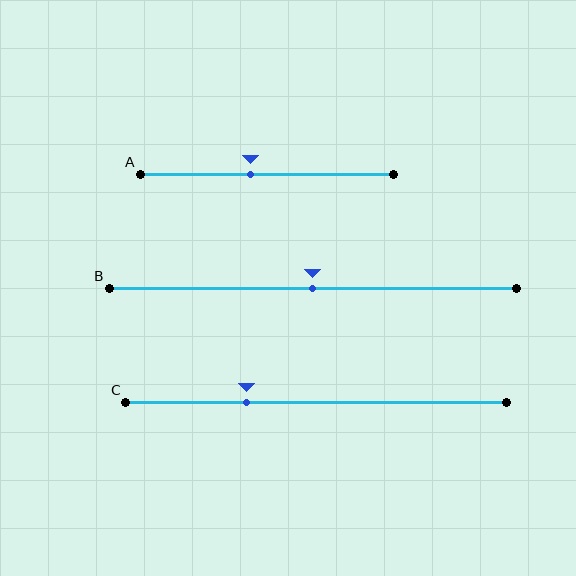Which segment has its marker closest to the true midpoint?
Segment B has its marker closest to the true midpoint.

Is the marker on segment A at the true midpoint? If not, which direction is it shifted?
No, the marker on segment A is shifted to the left by about 6% of the segment length.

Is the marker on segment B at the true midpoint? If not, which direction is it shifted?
Yes, the marker on segment B is at the true midpoint.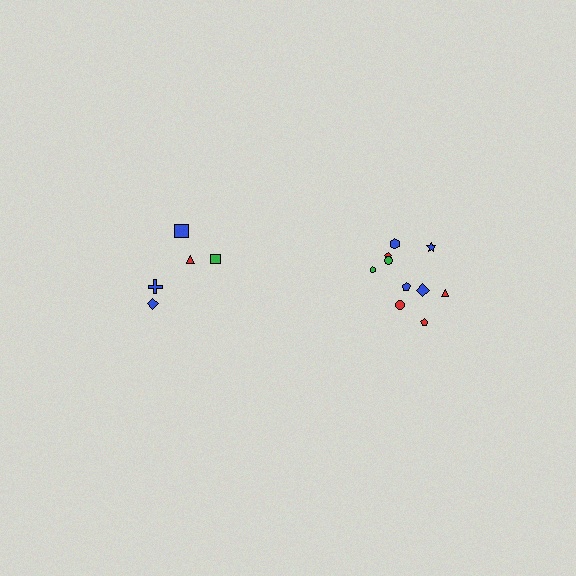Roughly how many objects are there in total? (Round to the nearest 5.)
Roughly 15 objects in total.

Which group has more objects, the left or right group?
The right group.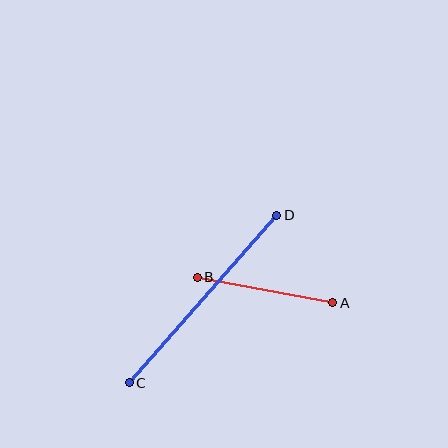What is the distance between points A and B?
The distance is approximately 138 pixels.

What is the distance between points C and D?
The distance is approximately 223 pixels.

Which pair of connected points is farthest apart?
Points C and D are farthest apart.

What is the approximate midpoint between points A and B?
The midpoint is at approximately (265, 290) pixels.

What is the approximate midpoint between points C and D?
The midpoint is at approximately (203, 299) pixels.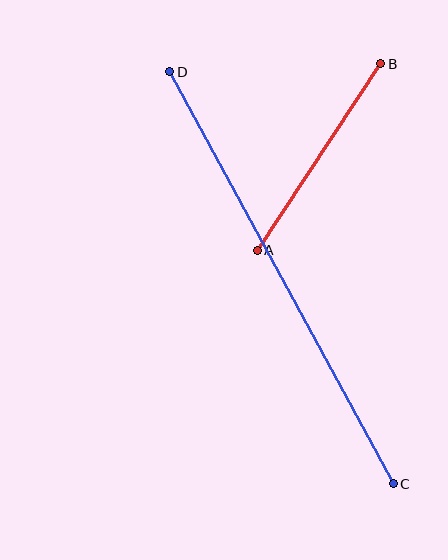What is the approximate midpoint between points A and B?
The midpoint is at approximately (319, 157) pixels.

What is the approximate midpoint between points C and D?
The midpoint is at approximately (281, 278) pixels.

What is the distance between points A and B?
The distance is approximately 224 pixels.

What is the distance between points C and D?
The distance is approximately 469 pixels.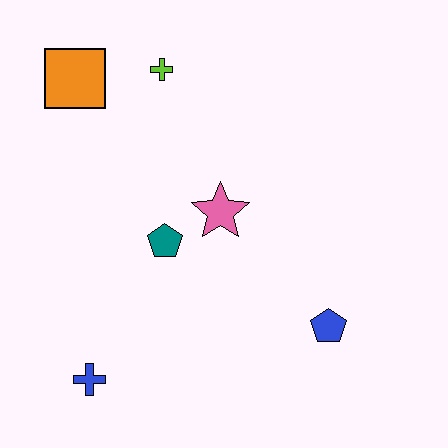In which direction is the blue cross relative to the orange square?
The blue cross is below the orange square.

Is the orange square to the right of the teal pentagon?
No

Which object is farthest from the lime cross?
The blue cross is farthest from the lime cross.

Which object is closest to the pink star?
The teal pentagon is closest to the pink star.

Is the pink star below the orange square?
Yes